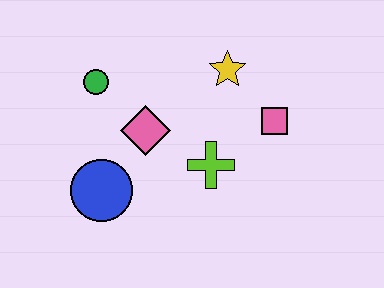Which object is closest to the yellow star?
The pink square is closest to the yellow star.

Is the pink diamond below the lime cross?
No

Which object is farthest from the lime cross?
The green circle is farthest from the lime cross.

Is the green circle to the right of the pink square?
No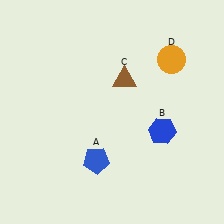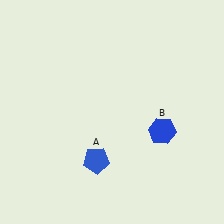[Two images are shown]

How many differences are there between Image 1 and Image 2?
There are 2 differences between the two images.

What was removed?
The orange circle (D), the brown triangle (C) were removed in Image 2.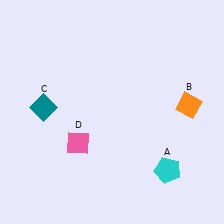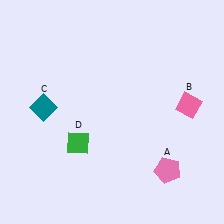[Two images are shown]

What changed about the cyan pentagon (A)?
In Image 1, A is cyan. In Image 2, it changed to pink.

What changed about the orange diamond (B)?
In Image 1, B is orange. In Image 2, it changed to pink.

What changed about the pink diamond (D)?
In Image 1, D is pink. In Image 2, it changed to green.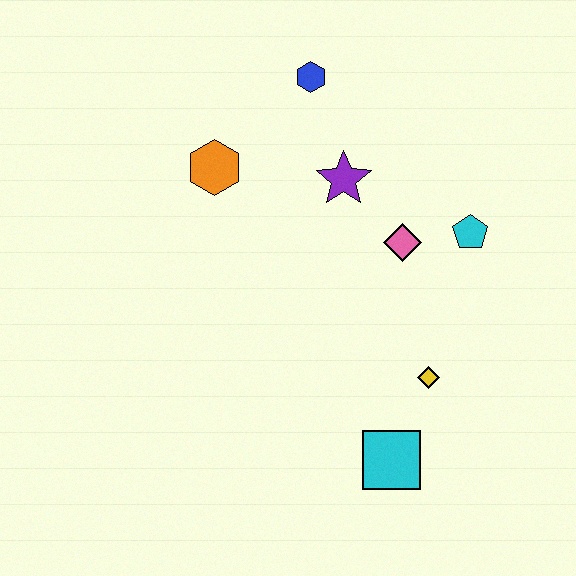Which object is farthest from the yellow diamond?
The blue hexagon is farthest from the yellow diamond.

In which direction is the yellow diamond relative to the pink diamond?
The yellow diamond is below the pink diamond.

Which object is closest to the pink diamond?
The cyan pentagon is closest to the pink diamond.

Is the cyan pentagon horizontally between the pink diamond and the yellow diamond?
No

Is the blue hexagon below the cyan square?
No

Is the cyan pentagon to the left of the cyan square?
No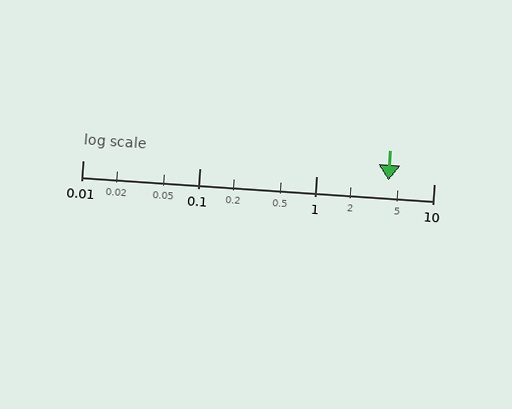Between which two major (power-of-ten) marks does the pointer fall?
The pointer is between 1 and 10.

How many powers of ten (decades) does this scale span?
The scale spans 3 decades, from 0.01 to 10.